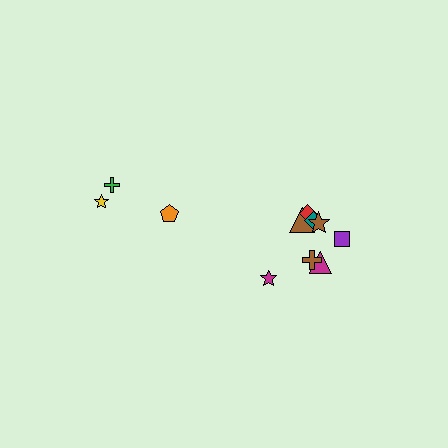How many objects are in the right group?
There are 8 objects.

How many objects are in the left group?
There are 3 objects.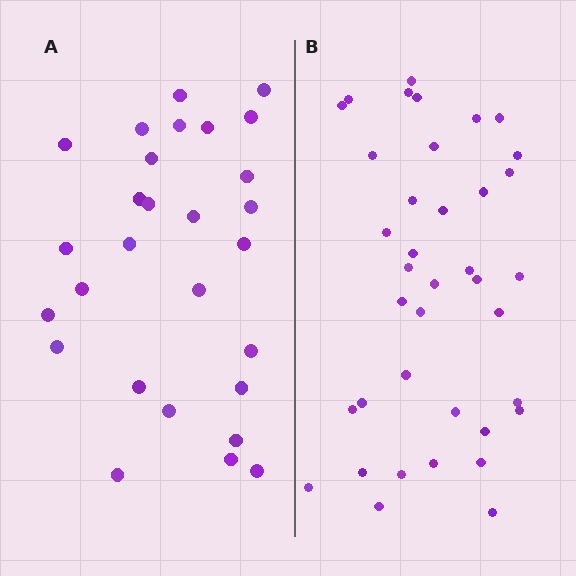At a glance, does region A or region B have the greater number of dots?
Region B (the right region) has more dots.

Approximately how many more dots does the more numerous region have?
Region B has roughly 10 or so more dots than region A.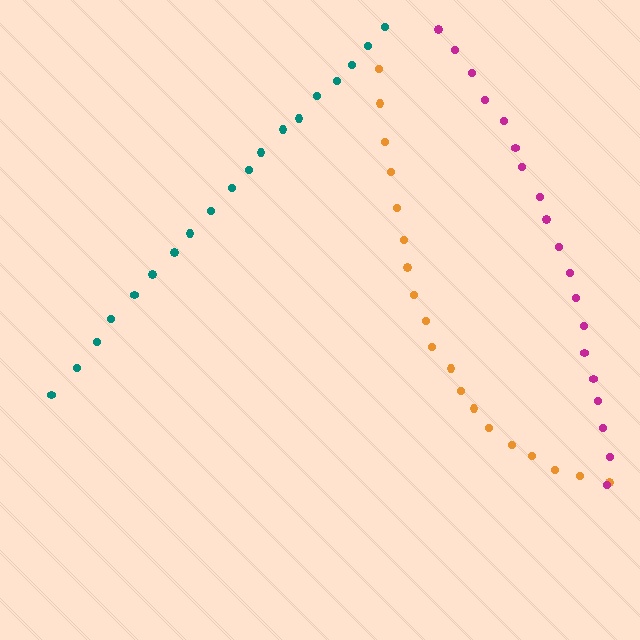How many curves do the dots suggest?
There are 3 distinct paths.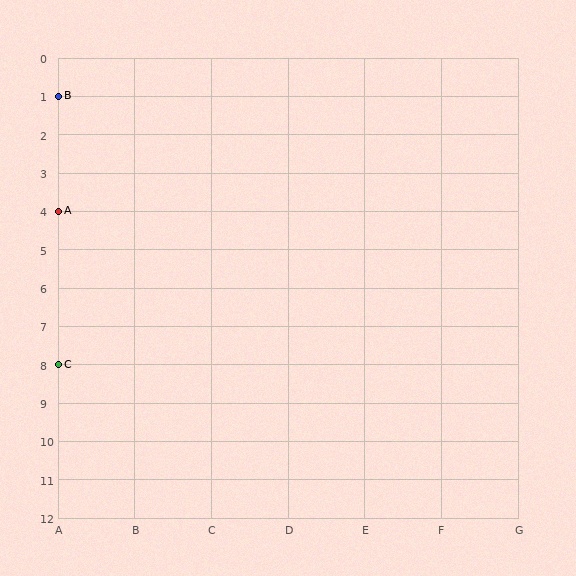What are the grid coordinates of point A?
Point A is at grid coordinates (A, 4).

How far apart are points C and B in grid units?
Points C and B are 7 rows apart.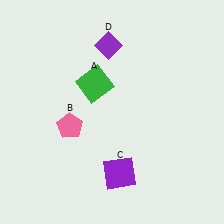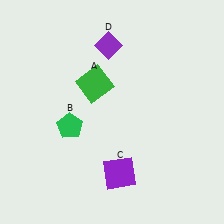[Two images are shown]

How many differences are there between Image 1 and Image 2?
There is 1 difference between the two images.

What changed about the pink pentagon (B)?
In Image 1, B is pink. In Image 2, it changed to green.